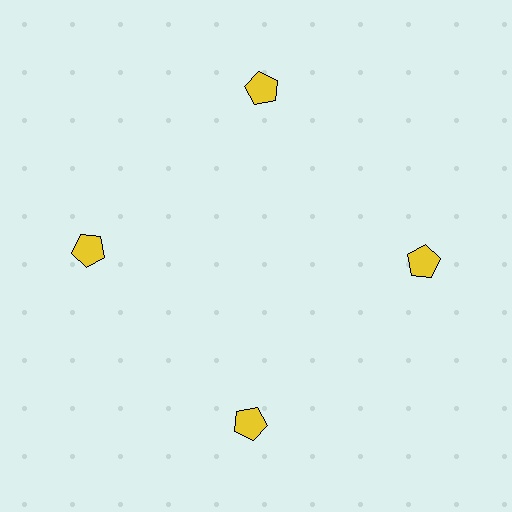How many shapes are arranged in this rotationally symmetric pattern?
There are 4 shapes, arranged in 4 groups of 1.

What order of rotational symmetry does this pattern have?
This pattern has 4-fold rotational symmetry.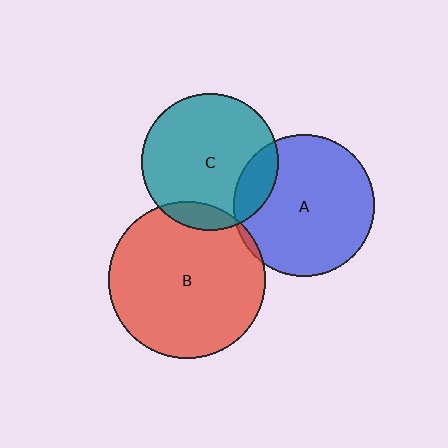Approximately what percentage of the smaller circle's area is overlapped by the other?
Approximately 5%.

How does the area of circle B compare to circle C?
Approximately 1.3 times.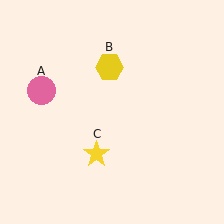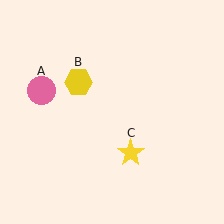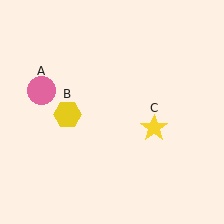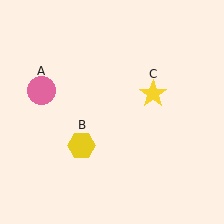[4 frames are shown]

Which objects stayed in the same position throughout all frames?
Pink circle (object A) remained stationary.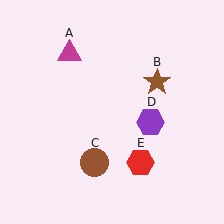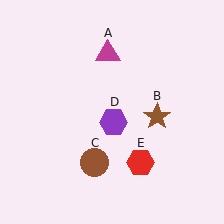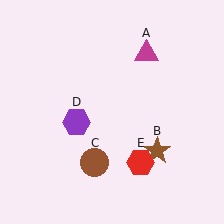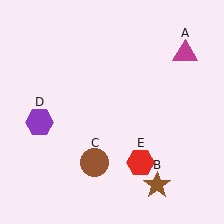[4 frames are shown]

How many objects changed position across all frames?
3 objects changed position: magenta triangle (object A), brown star (object B), purple hexagon (object D).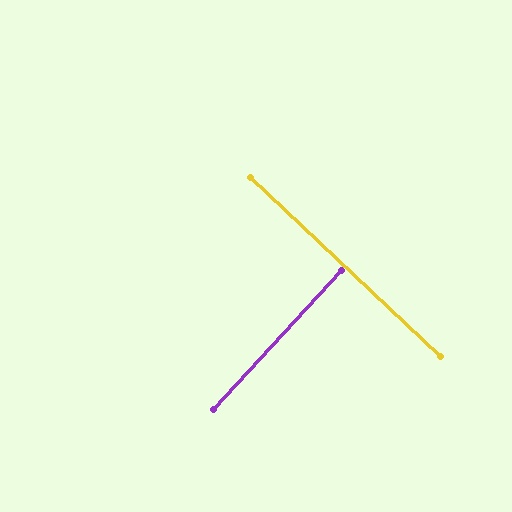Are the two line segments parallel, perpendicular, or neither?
Perpendicular — they meet at approximately 89°.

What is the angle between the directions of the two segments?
Approximately 89 degrees.